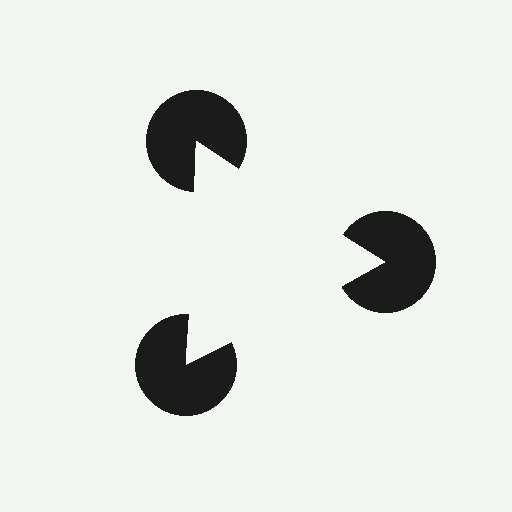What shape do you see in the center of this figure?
An illusory triangle — its edges are inferred from the aligned wedge cuts in the pac-man discs, not physically drawn.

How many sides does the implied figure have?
3 sides.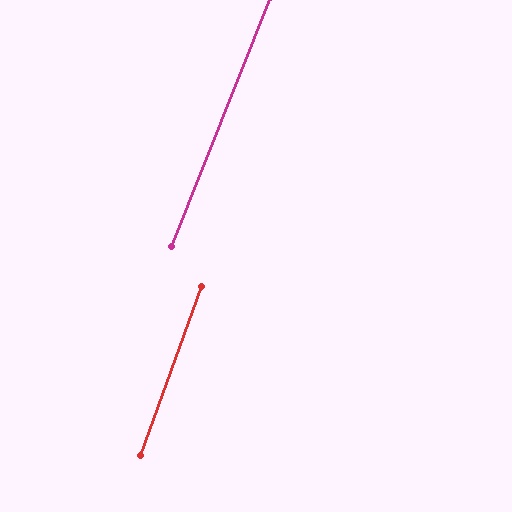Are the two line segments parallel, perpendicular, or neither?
Parallel — their directions differ by only 1.6°.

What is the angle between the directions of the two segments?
Approximately 2 degrees.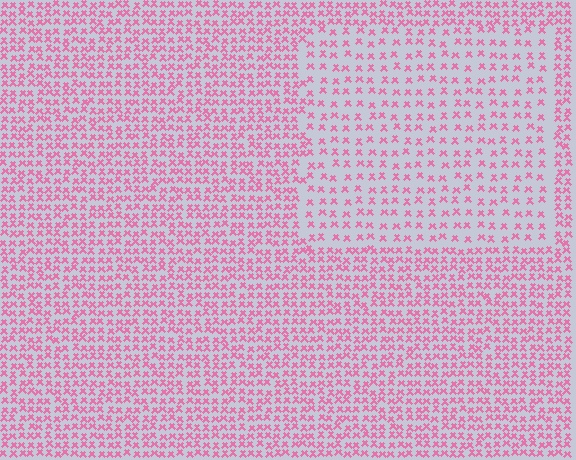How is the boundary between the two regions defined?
The boundary is defined by a change in element density (approximately 1.9x ratio). All elements are the same color, size, and shape.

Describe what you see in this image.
The image contains small pink elements arranged at two different densities. A rectangle-shaped region is visible where the elements are less densely packed than the surrounding area.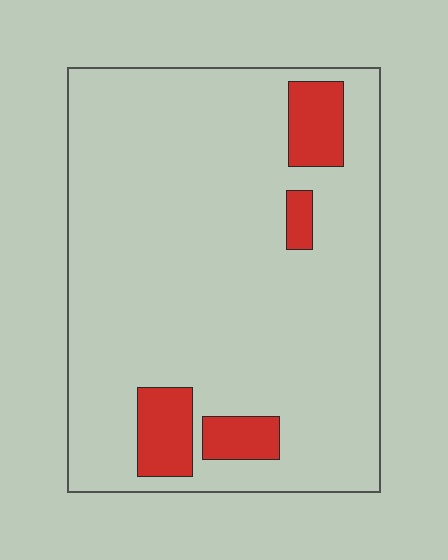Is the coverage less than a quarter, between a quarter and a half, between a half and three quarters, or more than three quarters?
Less than a quarter.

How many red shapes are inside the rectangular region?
4.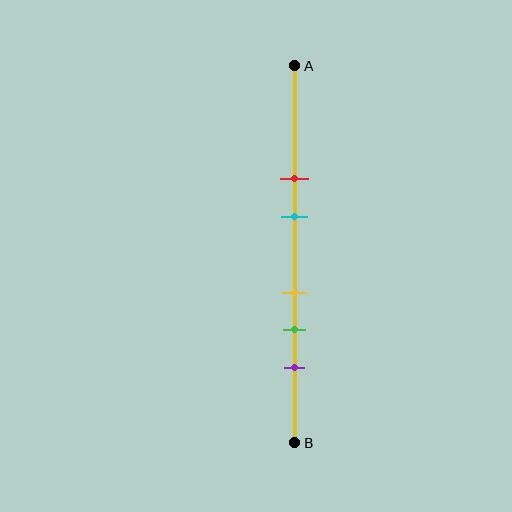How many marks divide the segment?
There are 5 marks dividing the segment.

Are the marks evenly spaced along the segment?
No, the marks are not evenly spaced.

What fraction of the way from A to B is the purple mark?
The purple mark is approximately 80% (0.8) of the way from A to B.